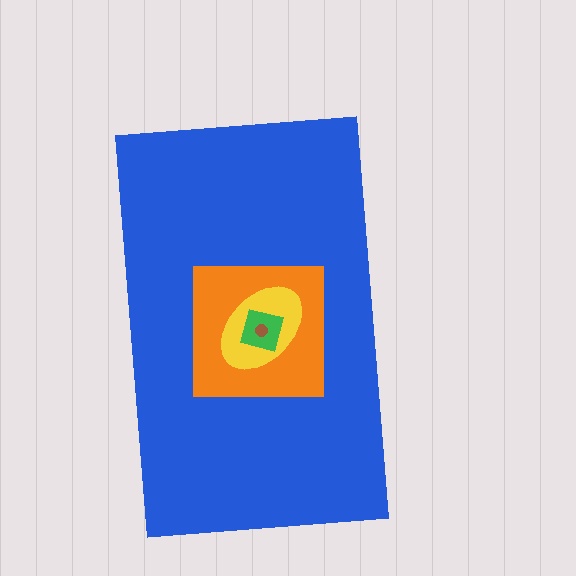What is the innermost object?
The brown circle.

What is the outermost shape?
The blue rectangle.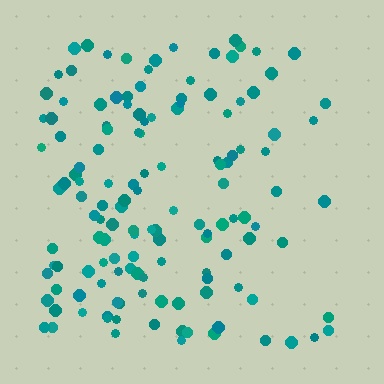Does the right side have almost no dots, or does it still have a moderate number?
Still a moderate number, just noticeably fewer than the left.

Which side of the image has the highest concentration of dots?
The left.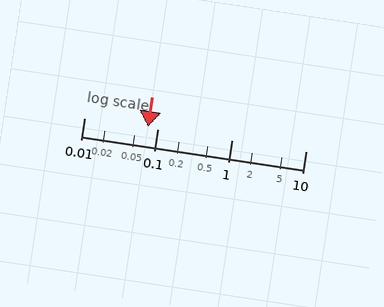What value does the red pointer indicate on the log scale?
The pointer indicates approximately 0.074.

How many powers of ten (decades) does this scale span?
The scale spans 3 decades, from 0.01 to 10.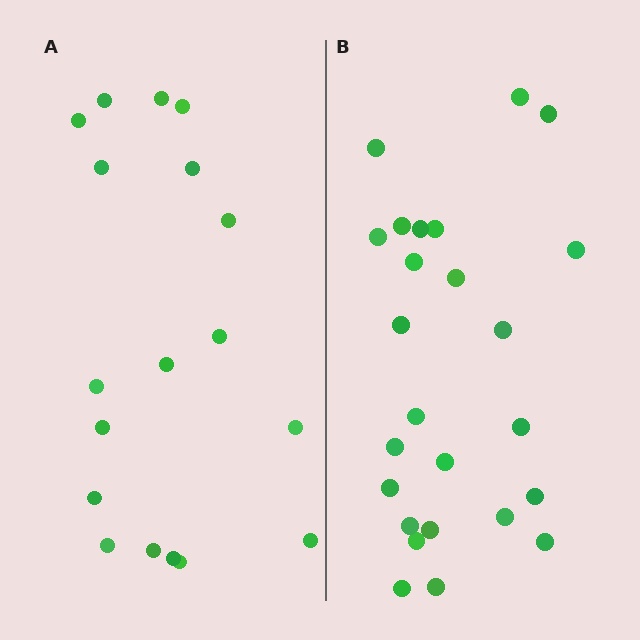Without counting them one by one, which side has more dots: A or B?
Region B (the right region) has more dots.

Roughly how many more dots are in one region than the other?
Region B has roughly 8 or so more dots than region A.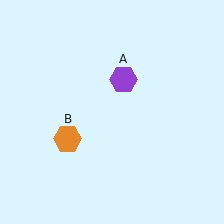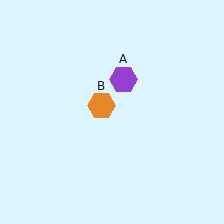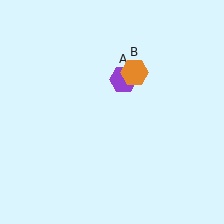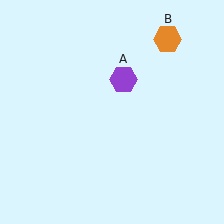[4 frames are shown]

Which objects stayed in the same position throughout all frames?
Purple hexagon (object A) remained stationary.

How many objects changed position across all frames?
1 object changed position: orange hexagon (object B).